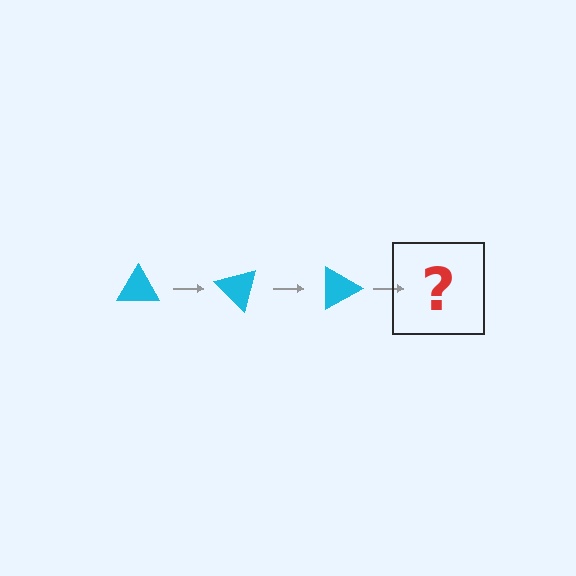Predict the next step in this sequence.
The next step is a cyan triangle rotated 135 degrees.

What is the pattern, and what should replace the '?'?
The pattern is that the triangle rotates 45 degrees each step. The '?' should be a cyan triangle rotated 135 degrees.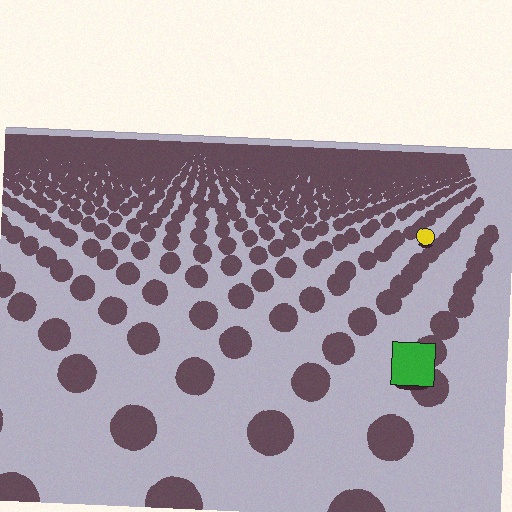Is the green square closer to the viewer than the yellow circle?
Yes. The green square is closer — you can tell from the texture gradient: the ground texture is coarser near it.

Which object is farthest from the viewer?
The yellow circle is farthest from the viewer. It appears smaller and the ground texture around it is denser.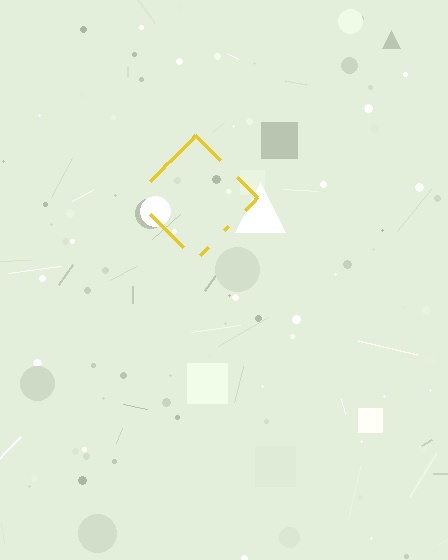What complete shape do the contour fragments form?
The contour fragments form a diamond.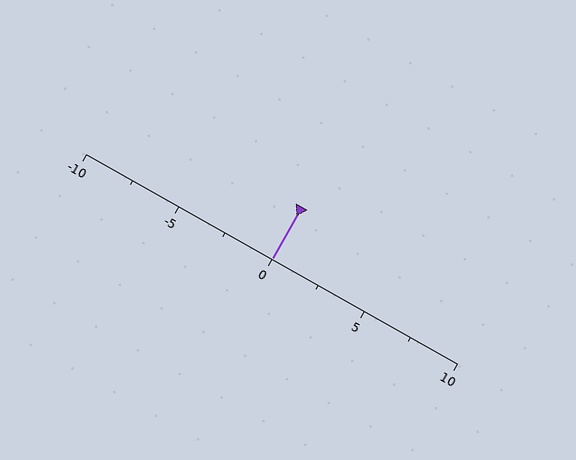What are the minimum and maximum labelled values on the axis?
The axis runs from -10 to 10.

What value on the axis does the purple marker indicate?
The marker indicates approximately 0.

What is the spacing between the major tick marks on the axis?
The major ticks are spaced 5 apart.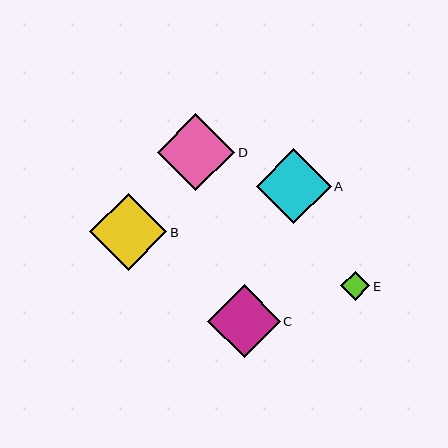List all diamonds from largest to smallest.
From largest to smallest: B, D, A, C, E.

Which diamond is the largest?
Diamond B is the largest with a size of approximately 78 pixels.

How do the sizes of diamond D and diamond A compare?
Diamond D and diamond A are approximately the same size.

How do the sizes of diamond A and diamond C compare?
Diamond A and diamond C are approximately the same size.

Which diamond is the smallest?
Diamond E is the smallest with a size of approximately 29 pixels.